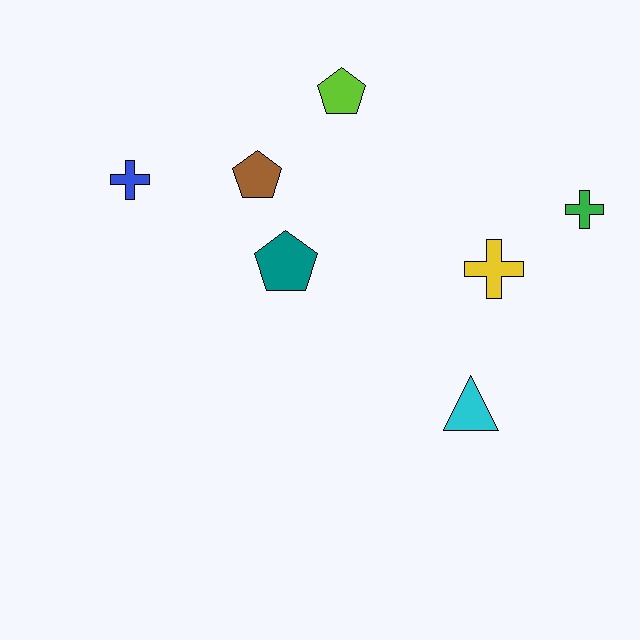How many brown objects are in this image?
There is 1 brown object.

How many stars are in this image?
There are no stars.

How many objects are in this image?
There are 7 objects.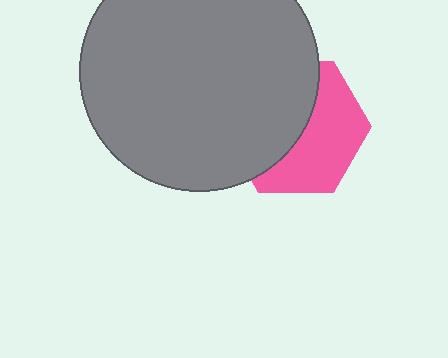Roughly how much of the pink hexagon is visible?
About half of it is visible (roughly 49%).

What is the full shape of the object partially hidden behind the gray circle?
The partially hidden object is a pink hexagon.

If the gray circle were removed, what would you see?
You would see the complete pink hexagon.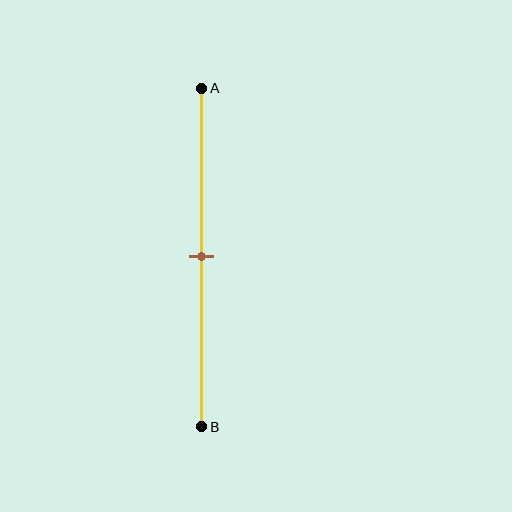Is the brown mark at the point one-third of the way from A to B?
No, the mark is at about 50% from A, not at the 33% one-third point.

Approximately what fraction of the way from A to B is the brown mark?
The brown mark is approximately 50% of the way from A to B.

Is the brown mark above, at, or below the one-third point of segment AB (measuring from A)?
The brown mark is below the one-third point of segment AB.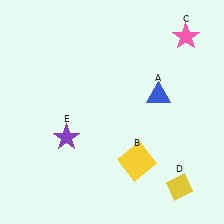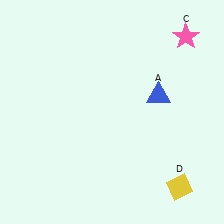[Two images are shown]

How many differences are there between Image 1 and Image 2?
There are 2 differences between the two images.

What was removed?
The purple star (E), the yellow square (B) were removed in Image 2.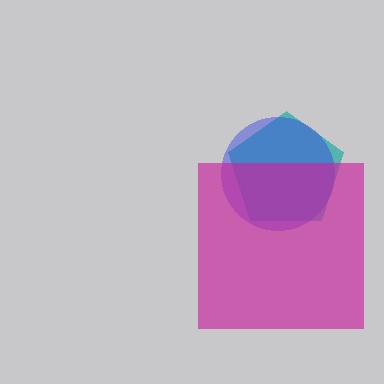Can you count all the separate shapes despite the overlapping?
Yes, there are 3 separate shapes.